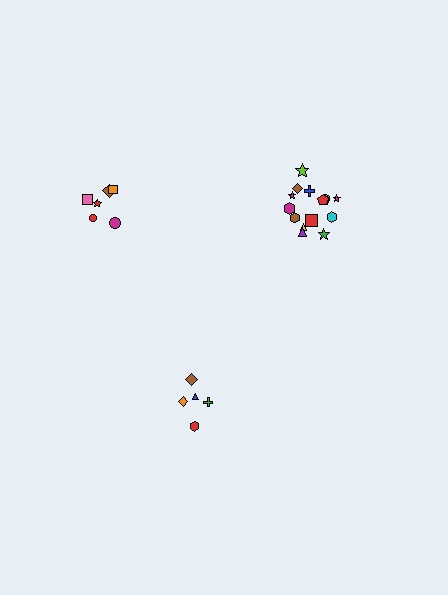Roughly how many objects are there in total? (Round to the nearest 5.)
Roughly 25 objects in total.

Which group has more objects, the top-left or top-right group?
The top-right group.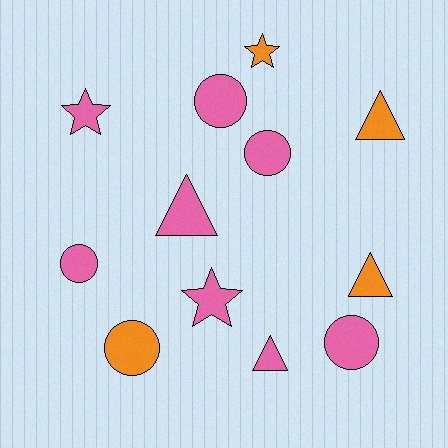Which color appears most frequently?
Pink, with 8 objects.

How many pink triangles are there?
There are 2 pink triangles.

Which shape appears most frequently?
Circle, with 5 objects.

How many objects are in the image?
There are 12 objects.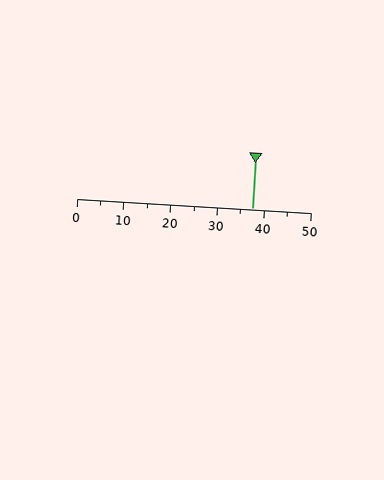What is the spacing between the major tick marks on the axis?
The major ticks are spaced 10 apart.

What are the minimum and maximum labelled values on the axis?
The axis runs from 0 to 50.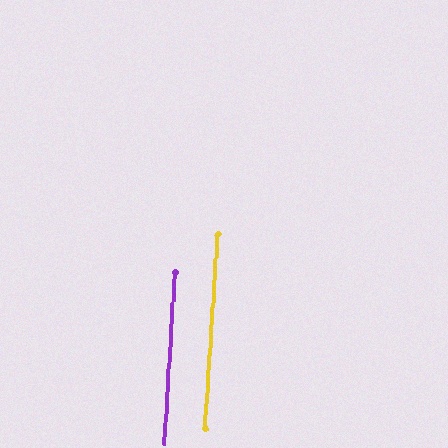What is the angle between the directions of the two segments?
Approximately 0 degrees.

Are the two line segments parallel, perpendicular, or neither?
Parallel — their directions differ by only 0.0°.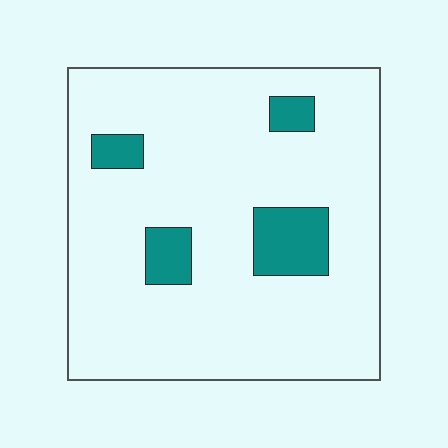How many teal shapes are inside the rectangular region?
4.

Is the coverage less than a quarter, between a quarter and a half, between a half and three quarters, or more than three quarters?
Less than a quarter.